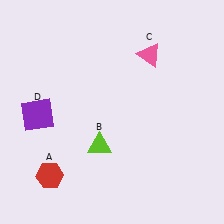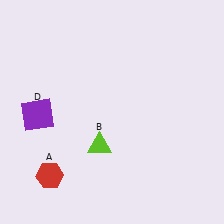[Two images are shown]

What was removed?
The pink triangle (C) was removed in Image 2.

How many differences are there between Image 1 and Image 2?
There is 1 difference between the two images.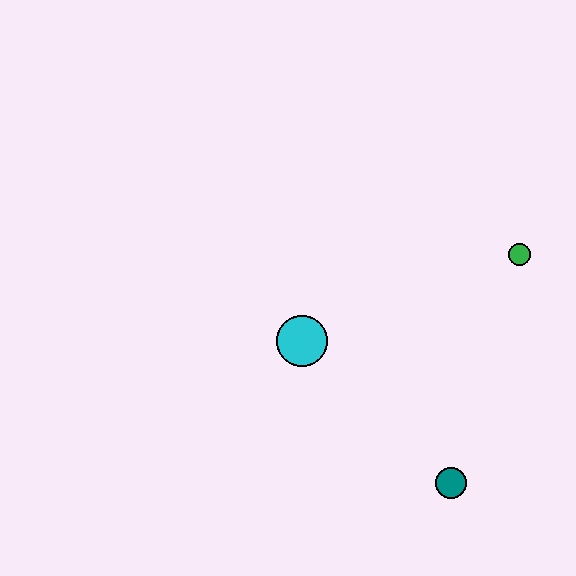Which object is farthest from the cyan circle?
The green circle is farthest from the cyan circle.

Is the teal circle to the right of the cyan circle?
Yes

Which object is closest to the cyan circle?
The teal circle is closest to the cyan circle.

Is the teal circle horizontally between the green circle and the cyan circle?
Yes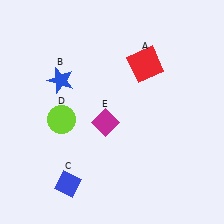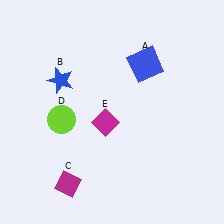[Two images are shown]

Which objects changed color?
A changed from red to blue. C changed from blue to magenta.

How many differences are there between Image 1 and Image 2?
There are 2 differences between the two images.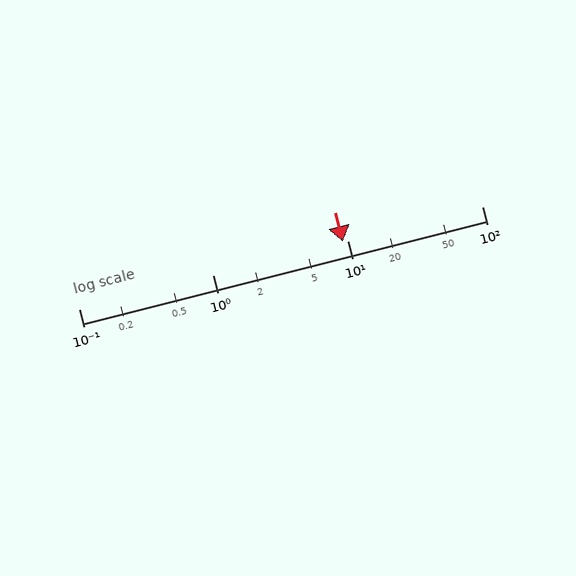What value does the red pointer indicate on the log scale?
The pointer indicates approximately 9.3.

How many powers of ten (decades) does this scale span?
The scale spans 3 decades, from 0.1 to 100.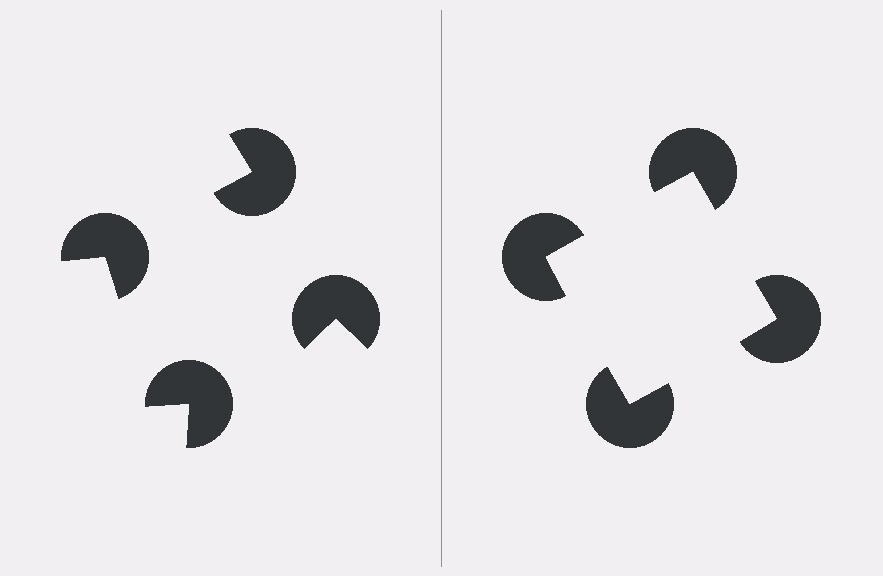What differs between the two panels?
The pac-man discs are positioned identically on both sides; only the wedge orientations differ. On the right they align to a square; on the left they are misaligned.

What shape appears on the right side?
An illusory square.